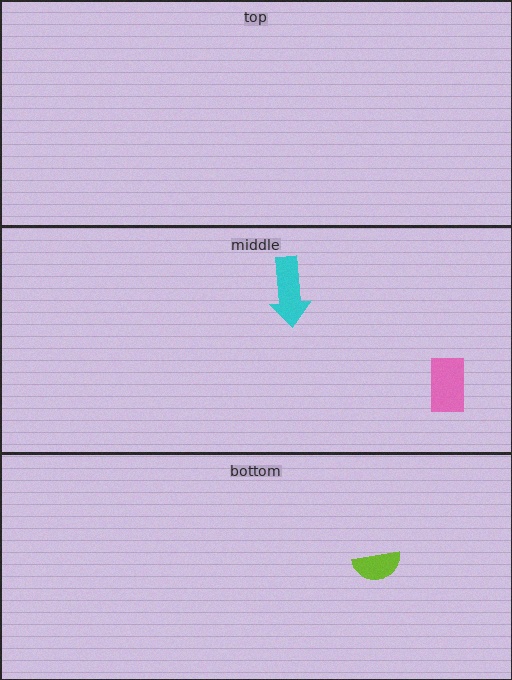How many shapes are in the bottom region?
1.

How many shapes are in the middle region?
2.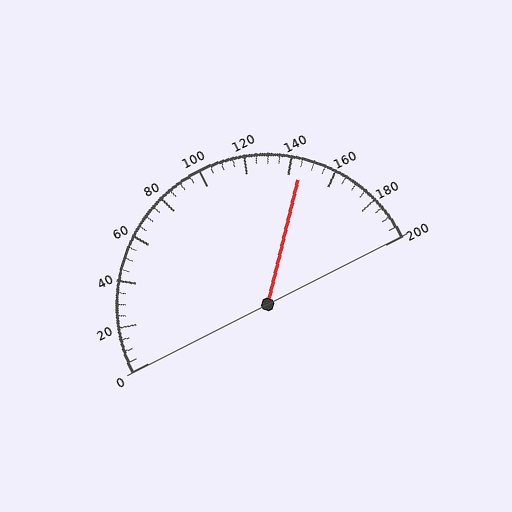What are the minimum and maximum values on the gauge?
The gauge ranges from 0 to 200.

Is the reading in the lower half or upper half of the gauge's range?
The reading is in the upper half of the range (0 to 200).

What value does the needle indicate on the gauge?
The needle indicates approximately 145.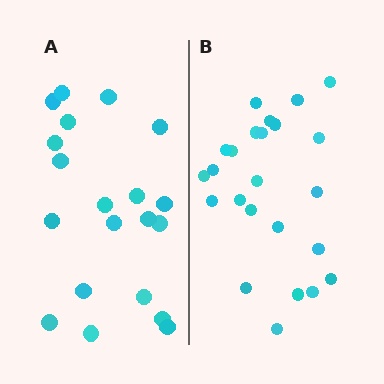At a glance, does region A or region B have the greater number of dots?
Region B (the right region) has more dots.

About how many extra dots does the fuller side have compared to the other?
Region B has about 4 more dots than region A.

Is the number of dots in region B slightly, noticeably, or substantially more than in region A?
Region B has only slightly more — the two regions are fairly close. The ratio is roughly 1.2 to 1.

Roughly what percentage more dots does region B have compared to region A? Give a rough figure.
About 20% more.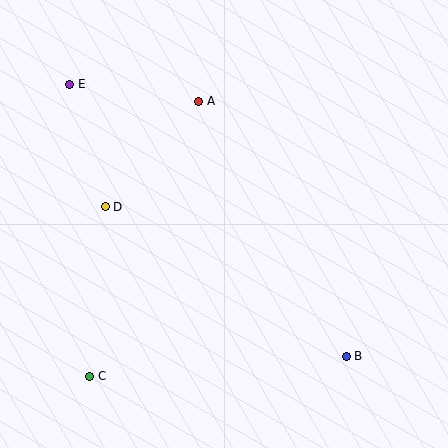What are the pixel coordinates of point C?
Point C is at (90, 376).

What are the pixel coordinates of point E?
Point E is at (70, 84).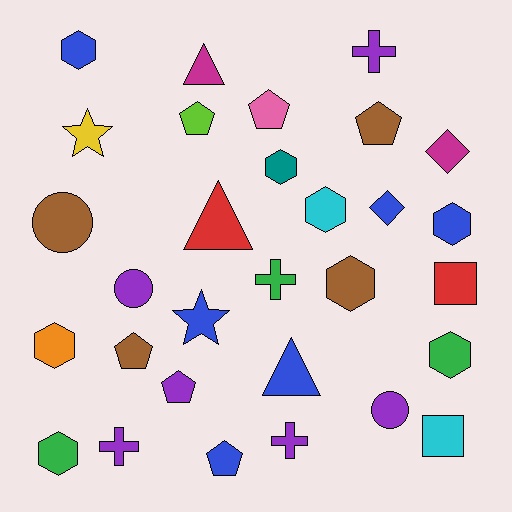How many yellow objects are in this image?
There is 1 yellow object.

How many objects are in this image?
There are 30 objects.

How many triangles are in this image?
There are 3 triangles.